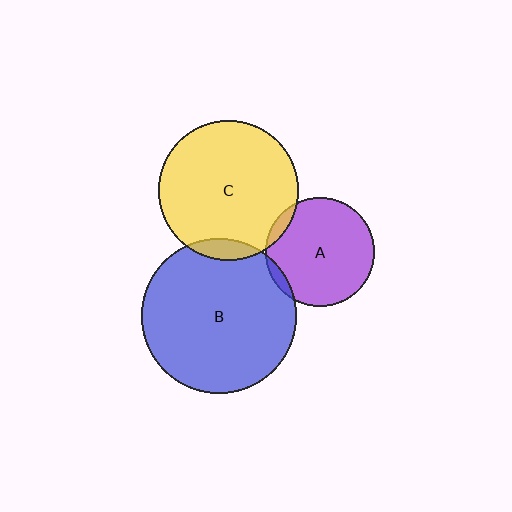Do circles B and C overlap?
Yes.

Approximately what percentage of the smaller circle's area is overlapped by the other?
Approximately 5%.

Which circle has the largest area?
Circle B (blue).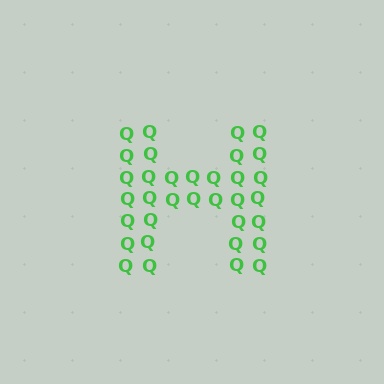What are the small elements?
The small elements are letter Q's.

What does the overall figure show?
The overall figure shows the letter H.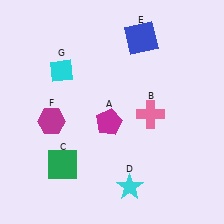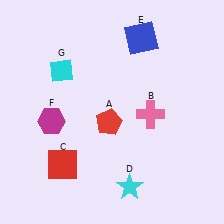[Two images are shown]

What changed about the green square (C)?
In Image 1, C is green. In Image 2, it changed to red.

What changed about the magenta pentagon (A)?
In Image 1, A is magenta. In Image 2, it changed to red.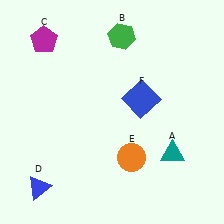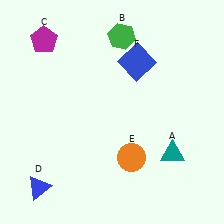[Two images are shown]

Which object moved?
The blue square (F) moved up.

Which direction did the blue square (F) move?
The blue square (F) moved up.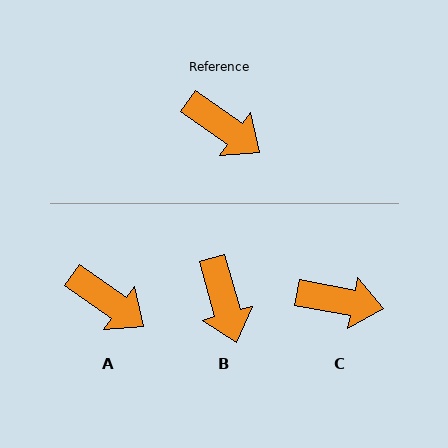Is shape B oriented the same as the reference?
No, it is off by about 39 degrees.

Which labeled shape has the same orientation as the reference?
A.